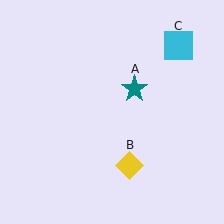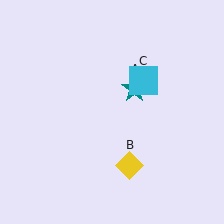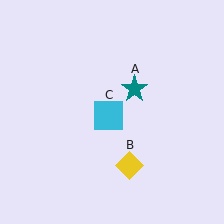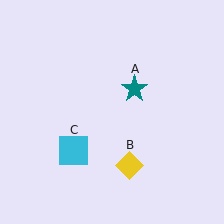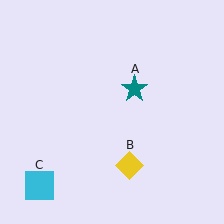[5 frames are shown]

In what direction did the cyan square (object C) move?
The cyan square (object C) moved down and to the left.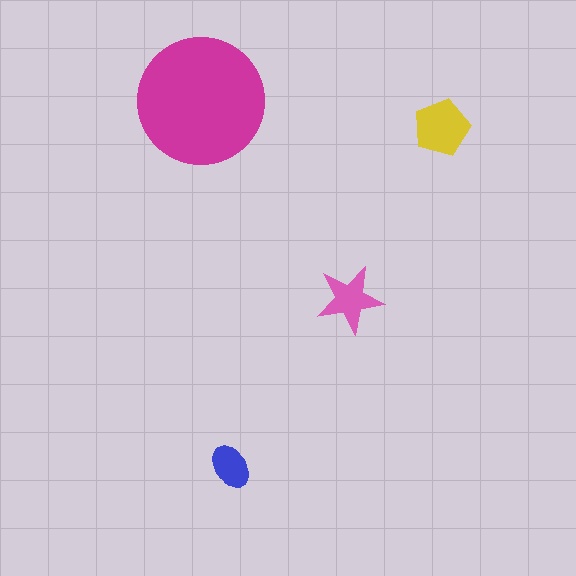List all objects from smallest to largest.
The blue ellipse, the pink star, the yellow pentagon, the magenta circle.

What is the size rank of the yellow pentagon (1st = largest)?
2nd.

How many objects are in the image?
There are 4 objects in the image.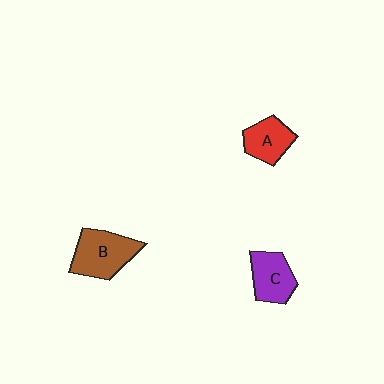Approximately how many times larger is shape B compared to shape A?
Approximately 1.5 times.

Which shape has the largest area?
Shape B (brown).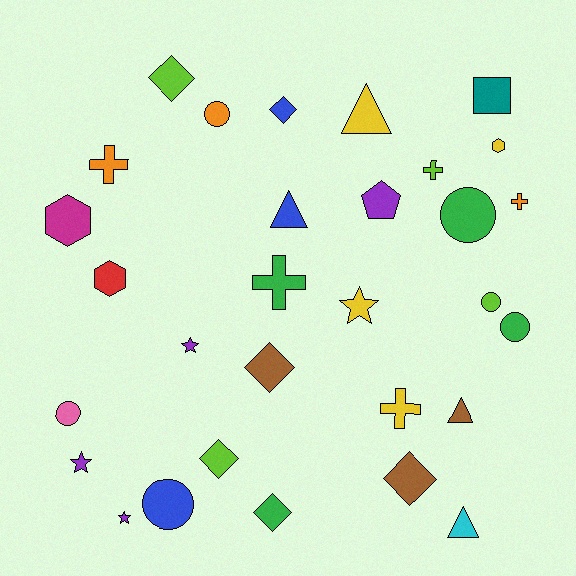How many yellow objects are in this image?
There are 4 yellow objects.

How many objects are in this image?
There are 30 objects.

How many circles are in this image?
There are 6 circles.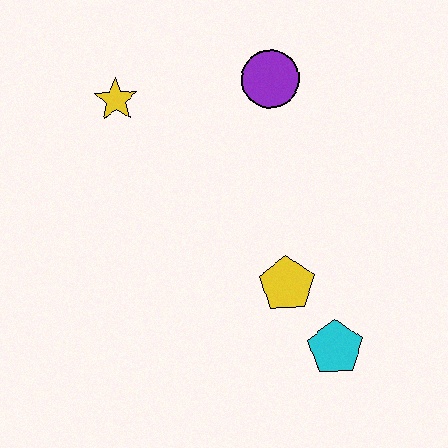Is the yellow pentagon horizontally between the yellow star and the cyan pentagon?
Yes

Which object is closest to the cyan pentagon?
The yellow pentagon is closest to the cyan pentagon.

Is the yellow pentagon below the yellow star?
Yes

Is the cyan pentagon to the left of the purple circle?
No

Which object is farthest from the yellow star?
The cyan pentagon is farthest from the yellow star.